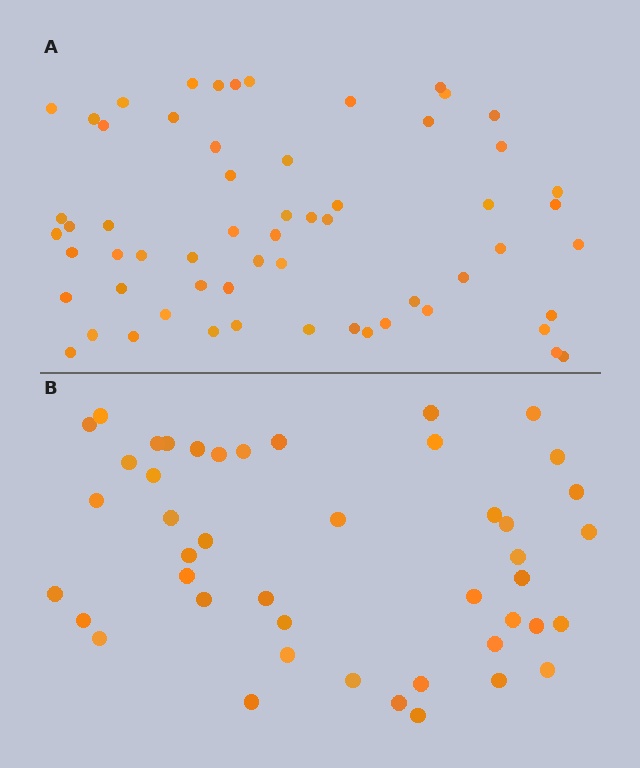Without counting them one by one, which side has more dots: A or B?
Region A (the top region) has more dots.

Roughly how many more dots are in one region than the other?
Region A has approximately 15 more dots than region B.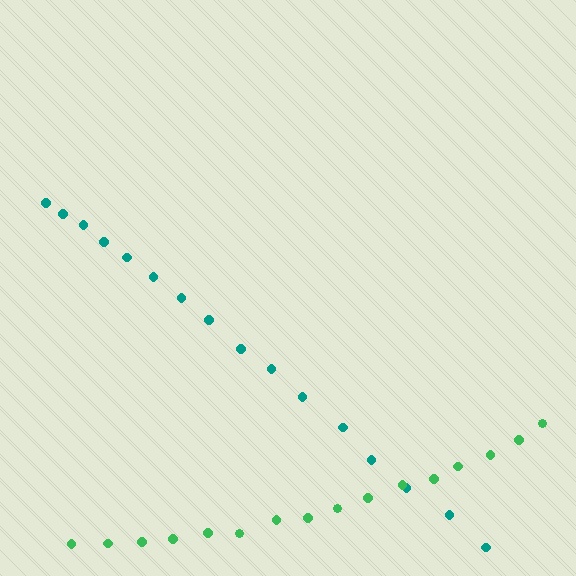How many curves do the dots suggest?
There are 2 distinct paths.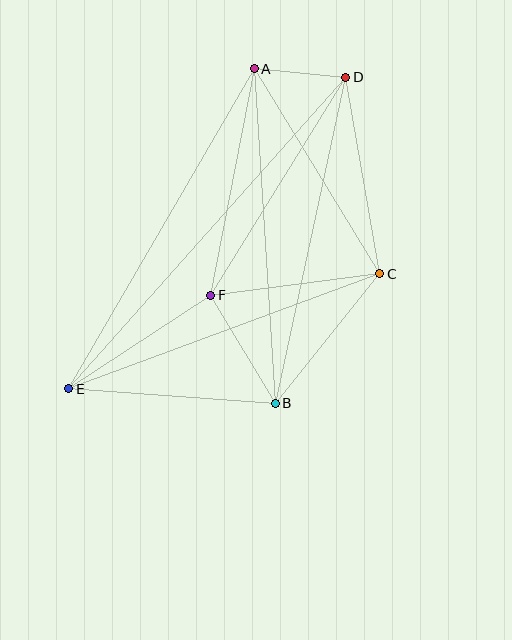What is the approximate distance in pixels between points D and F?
The distance between D and F is approximately 257 pixels.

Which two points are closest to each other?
Points A and D are closest to each other.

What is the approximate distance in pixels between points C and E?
The distance between C and E is approximately 331 pixels.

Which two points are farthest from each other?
Points D and E are farthest from each other.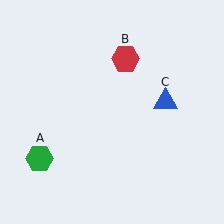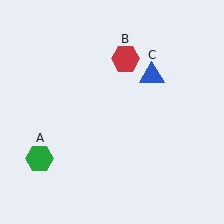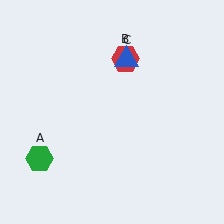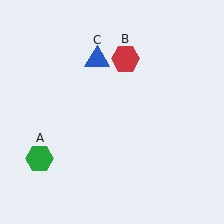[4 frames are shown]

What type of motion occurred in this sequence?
The blue triangle (object C) rotated counterclockwise around the center of the scene.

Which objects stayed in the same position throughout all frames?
Green hexagon (object A) and red hexagon (object B) remained stationary.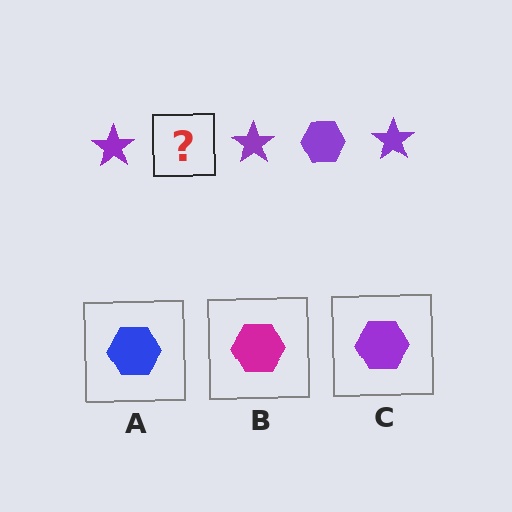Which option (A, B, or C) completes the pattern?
C.